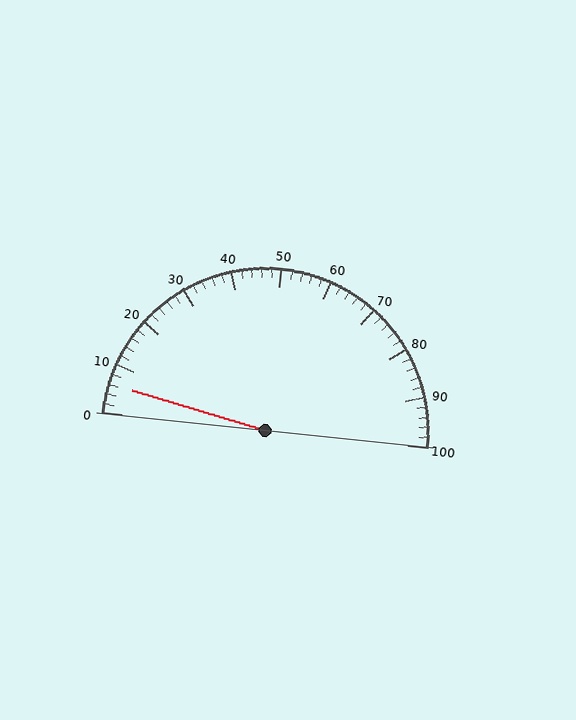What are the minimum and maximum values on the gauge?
The gauge ranges from 0 to 100.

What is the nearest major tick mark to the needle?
The nearest major tick mark is 10.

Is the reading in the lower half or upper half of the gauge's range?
The reading is in the lower half of the range (0 to 100).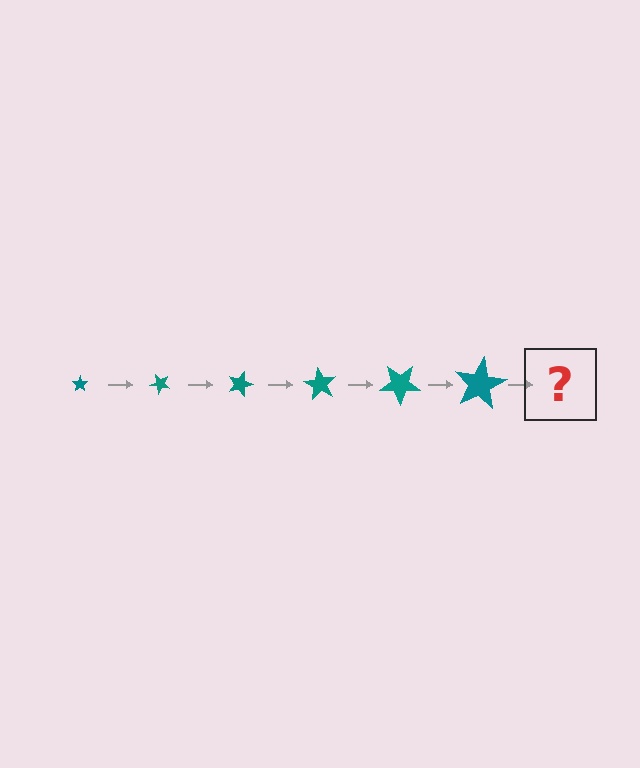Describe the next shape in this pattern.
It should be a star, larger than the previous one and rotated 270 degrees from the start.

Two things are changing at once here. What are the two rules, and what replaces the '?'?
The two rules are that the star grows larger each step and it rotates 45 degrees each step. The '?' should be a star, larger than the previous one and rotated 270 degrees from the start.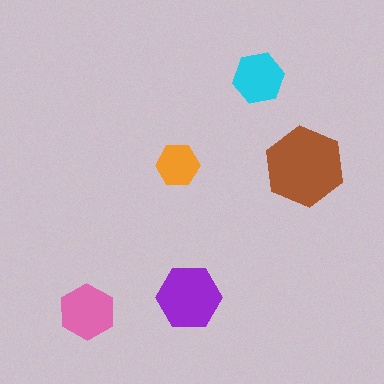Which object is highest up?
The cyan hexagon is topmost.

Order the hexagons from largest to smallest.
the brown one, the purple one, the pink one, the cyan one, the orange one.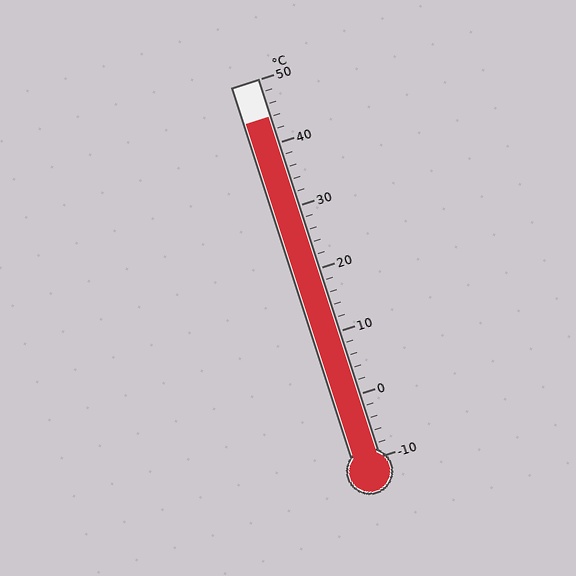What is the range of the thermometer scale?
The thermometer scale ranges from -10°C to 50°C.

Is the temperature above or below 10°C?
The temperature is above 10°C.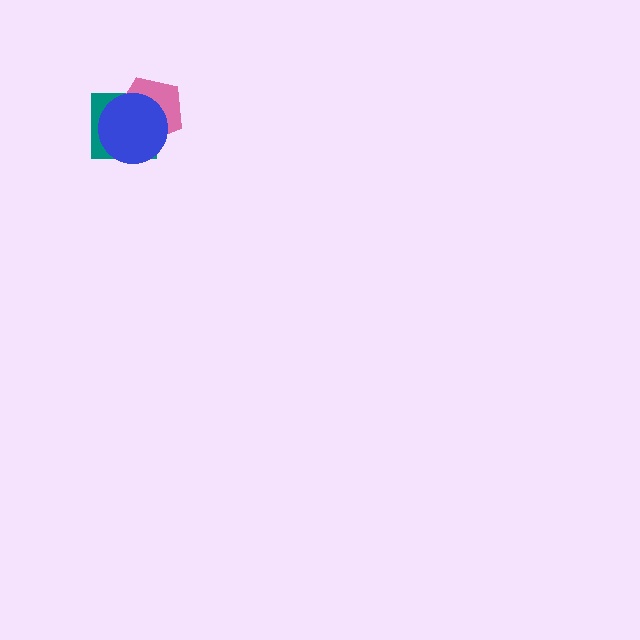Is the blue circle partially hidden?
No, no other shape covers it.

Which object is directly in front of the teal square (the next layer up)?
The pink pentagon is directly in front of the teal square.